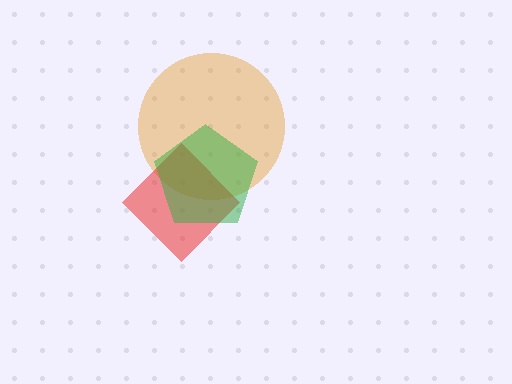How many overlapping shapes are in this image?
There are 3 overlapping shapes in the image.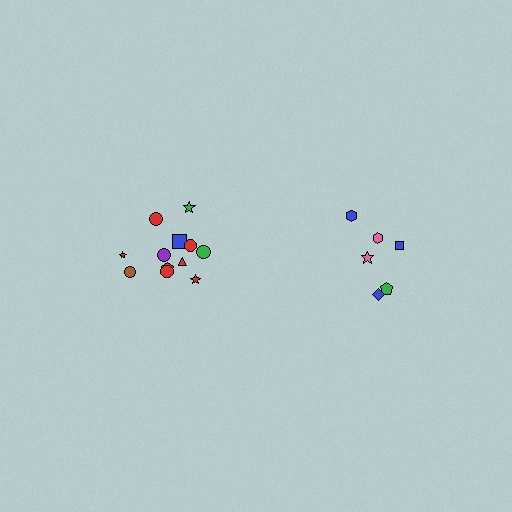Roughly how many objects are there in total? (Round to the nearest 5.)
Roughly 20 objects in total.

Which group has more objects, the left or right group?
The left group.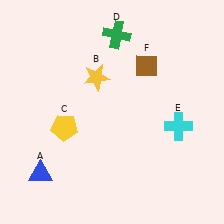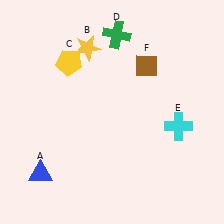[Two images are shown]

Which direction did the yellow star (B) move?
The yellow star (B) moved up.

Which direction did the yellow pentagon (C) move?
The yellow pentagon (C) moved up.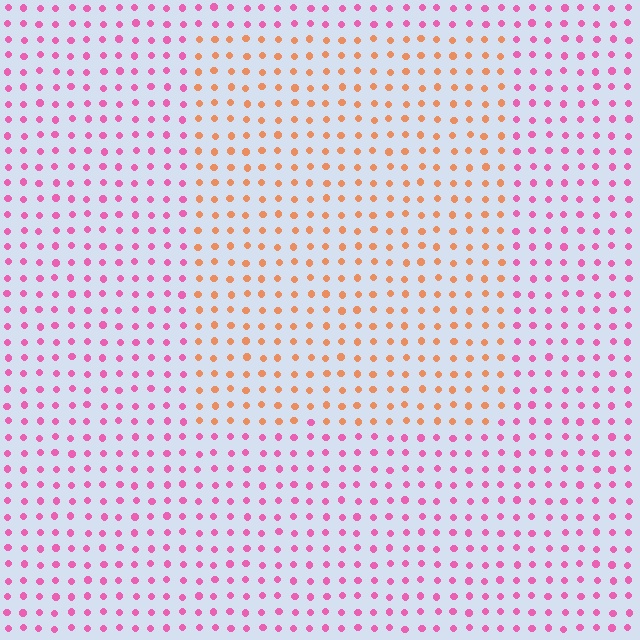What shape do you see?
I see a rectangle.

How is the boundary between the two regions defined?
The boundary is defined purely by a slight shift in hue (about 55 degrees). Spacing, size, and orientation are identical on both sides.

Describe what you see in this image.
The image is filled with small pink elements in a uniform arrangement. A rectangle-shaped region is visible where the elements are tinted to a slightly different hue, forming a subtle color boundary.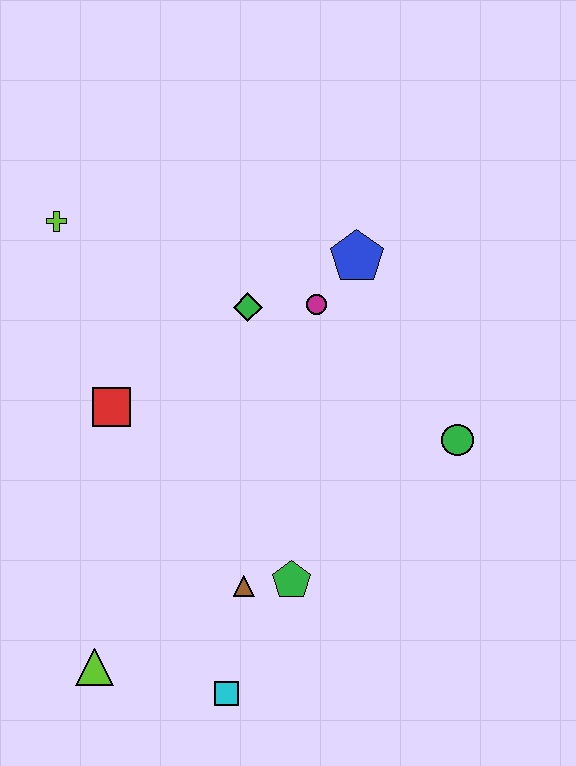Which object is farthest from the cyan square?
The lime cross is farthest from the cyan square.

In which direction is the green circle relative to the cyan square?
The green circle is above the cyan square.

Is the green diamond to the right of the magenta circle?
No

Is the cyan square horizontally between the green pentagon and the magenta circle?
No